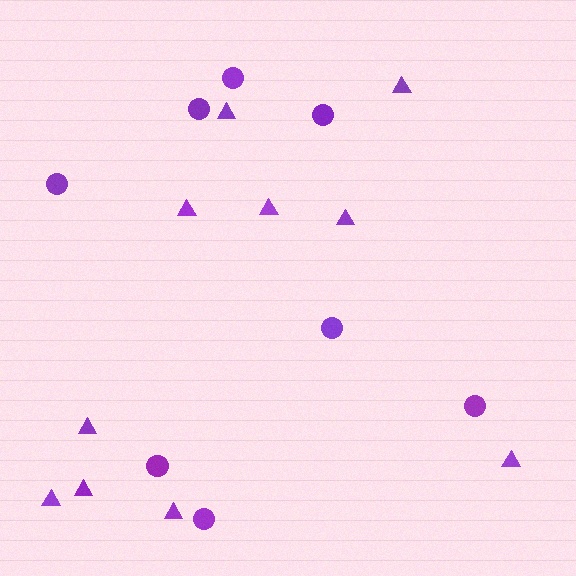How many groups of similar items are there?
There are 2 groups: one group of triangles (10) and one group of circles (8).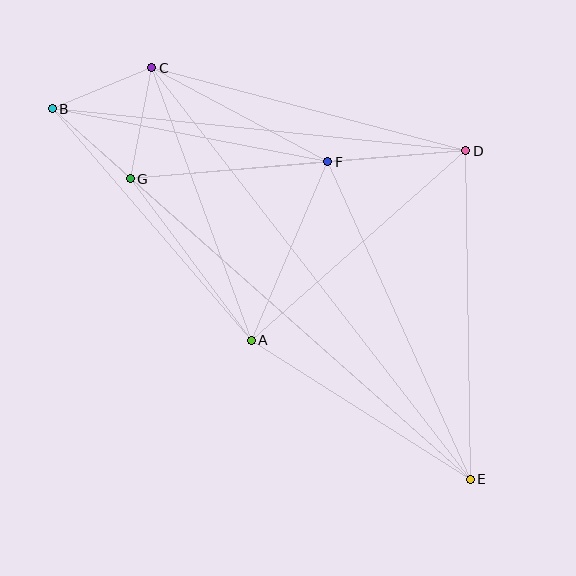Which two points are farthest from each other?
Points B and E are farthest from each other.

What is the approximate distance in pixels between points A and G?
The distance between A and G is approximately 202 pixels.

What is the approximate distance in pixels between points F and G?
The distance between F and G is approximately 198 pixels.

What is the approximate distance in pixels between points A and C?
The distance between A and C is approximately 290 pixels.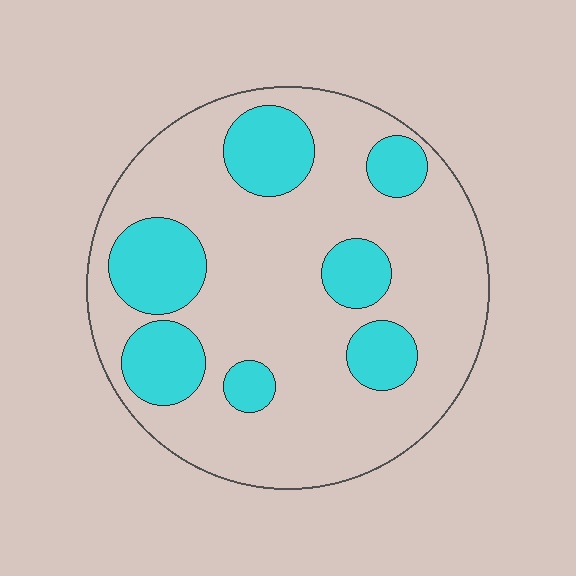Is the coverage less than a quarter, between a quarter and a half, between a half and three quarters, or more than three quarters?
Between a quarter and a half.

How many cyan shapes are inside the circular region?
7.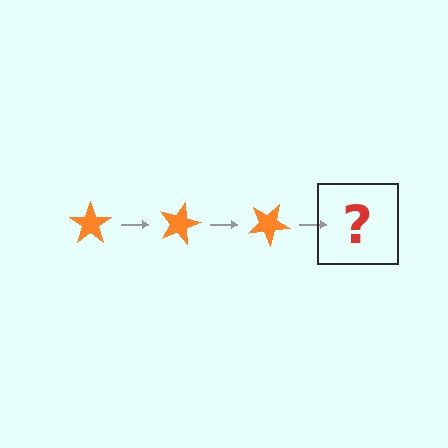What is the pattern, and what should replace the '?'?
The pattern is that the star rotates 15 degrees each step. The '?' should be an orange star rotated 45 degrees.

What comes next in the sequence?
The next element should be an orange star rotated 45 degrees.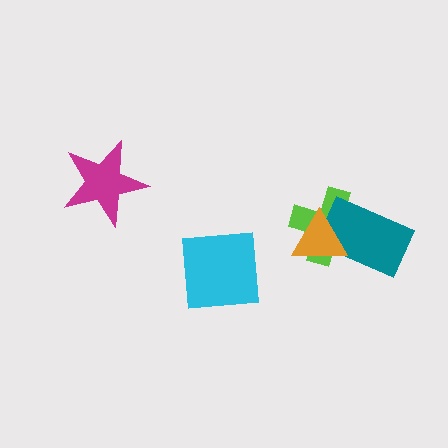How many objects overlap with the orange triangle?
2 objects overlap with the orange triangle.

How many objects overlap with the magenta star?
0 objects overlap with the magenta star.